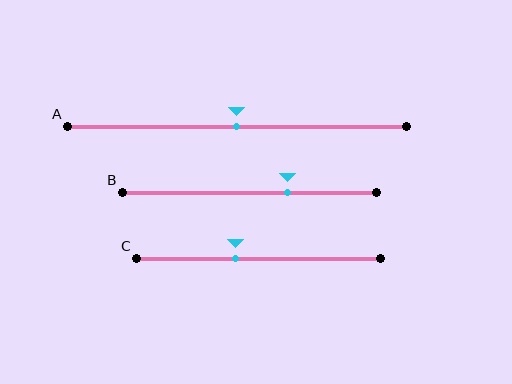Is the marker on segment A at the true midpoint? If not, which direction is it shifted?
Yes, the marker on segment A is at the true midpoint.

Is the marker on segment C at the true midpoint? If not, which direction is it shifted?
No, the marker on segment C is shifted to the left by about 9% of the segment length.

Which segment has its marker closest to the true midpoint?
Segment A has its marker closest to the true midpoint.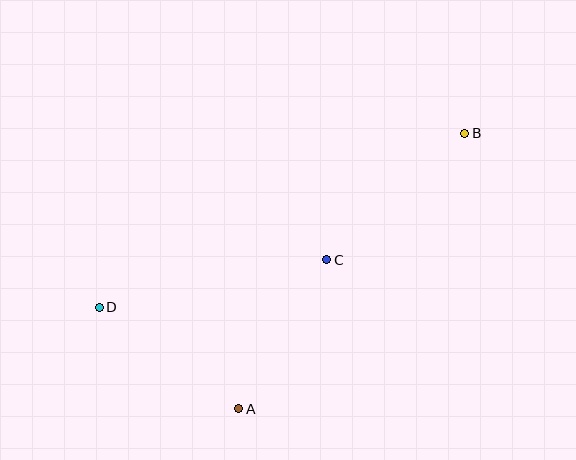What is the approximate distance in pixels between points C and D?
The distance between C and D is approximately 232 pixels.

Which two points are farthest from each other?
Points B and D are farthest from each other.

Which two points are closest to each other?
Points A and D are closest to each other.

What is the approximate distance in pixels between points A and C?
The distance between A and C is approximately 173 pixels.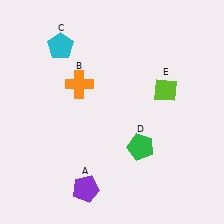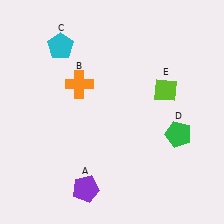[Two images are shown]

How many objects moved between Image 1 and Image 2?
1 object moved between the two images.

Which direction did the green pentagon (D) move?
The green pentagon (D) moved right.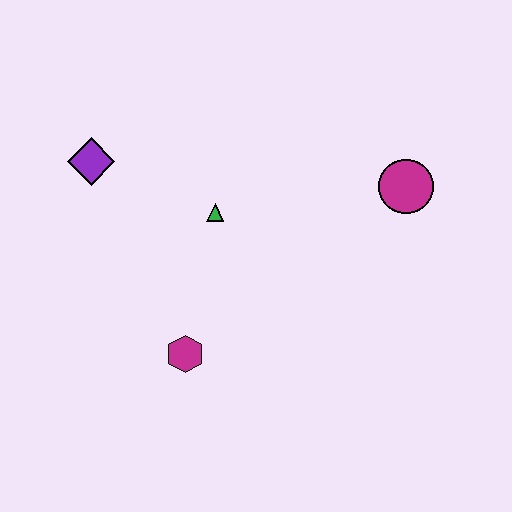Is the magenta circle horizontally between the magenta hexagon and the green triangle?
No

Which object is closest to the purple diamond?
The green triangle is closest to the purple diamond.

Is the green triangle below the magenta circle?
Yes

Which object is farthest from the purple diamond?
The magenta circle is farthest from the purple diamond.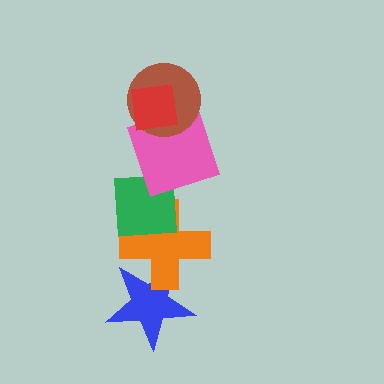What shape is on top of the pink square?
The brown circle is on top of the pink square.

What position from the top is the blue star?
The blue star is 6th from the top.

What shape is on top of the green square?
The pink square is on top of the green square.